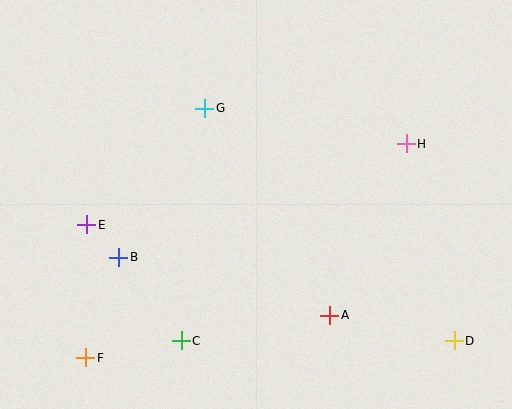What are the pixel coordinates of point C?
Point C is at (181, 341).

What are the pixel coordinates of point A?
Point A is at (330, 315).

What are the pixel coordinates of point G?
Point G is at (205, 108).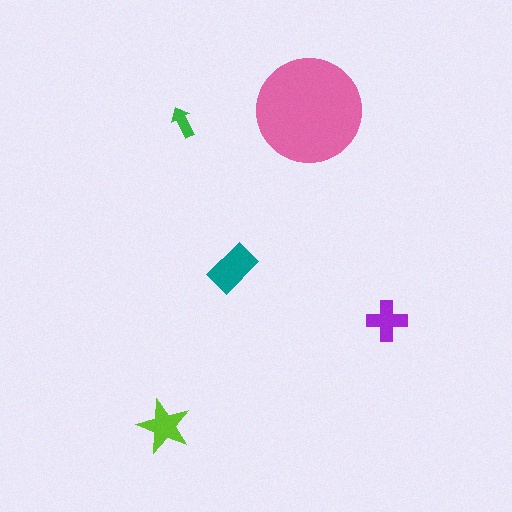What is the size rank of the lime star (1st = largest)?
3rd.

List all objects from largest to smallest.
The pink circle, the teal rectangle, the lime star, the purple cross, the green arrow.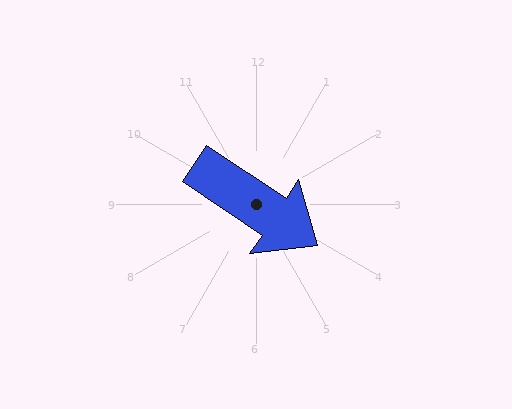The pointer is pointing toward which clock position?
Roughly 4 o'clock.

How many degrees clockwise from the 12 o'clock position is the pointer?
Approximately 124 degrees.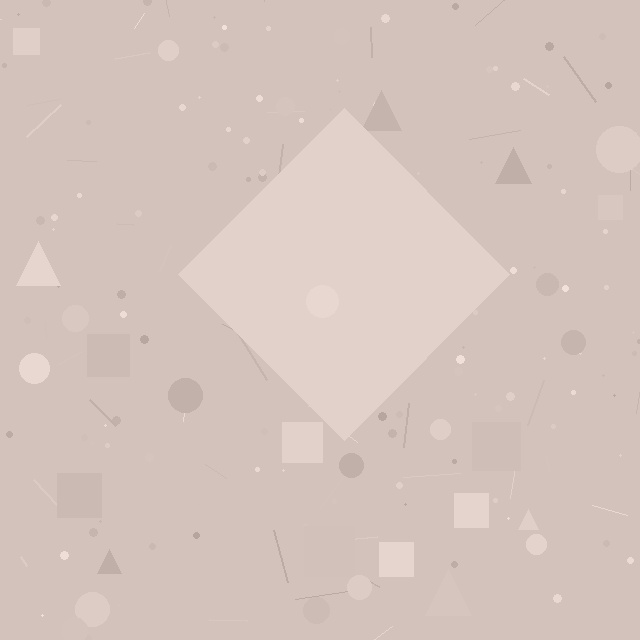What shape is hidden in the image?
A diamond is hidden in the image.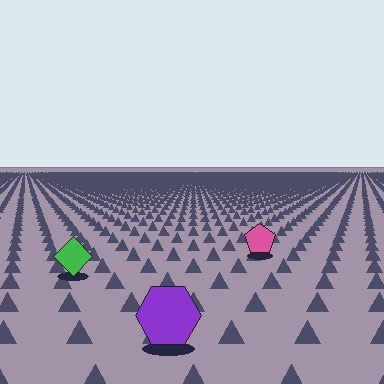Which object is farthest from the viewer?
The pink pentagon is farthest from the viewer. It appears smaller and the ground texture around it is denser.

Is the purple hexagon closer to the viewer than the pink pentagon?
Yes. The purple hexagon is closer — you can tell from the texture gradient: the ground texture is coarser near it.